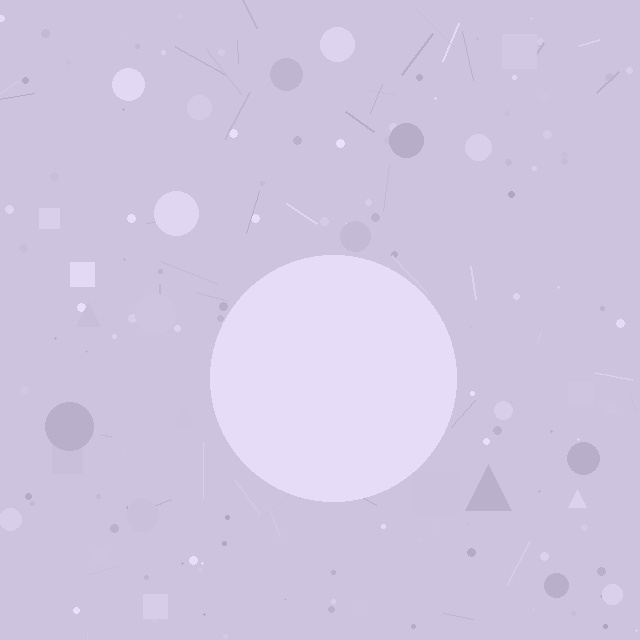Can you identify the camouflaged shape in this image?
The camouflaged shape is a circle.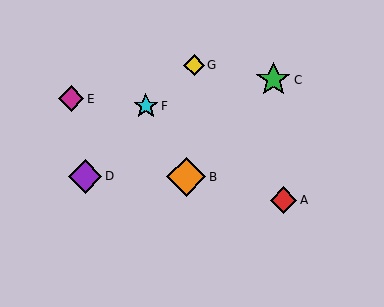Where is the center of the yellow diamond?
The center of the yellow diamond is at (194, 65).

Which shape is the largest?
The orange diamond (labeled B) is the largest.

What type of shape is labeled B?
Shape B is an orange diamond.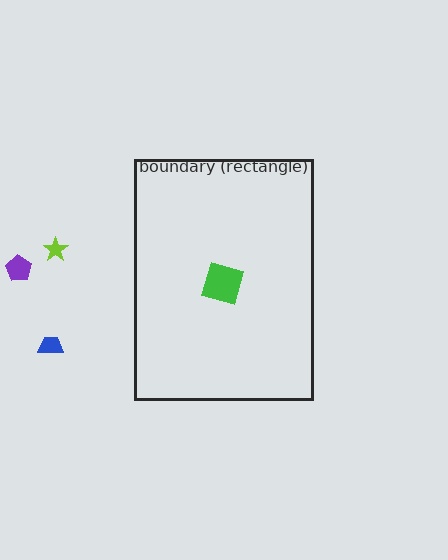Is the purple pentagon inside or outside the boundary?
Outside.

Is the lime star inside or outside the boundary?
Outside.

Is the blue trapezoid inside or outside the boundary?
Outside.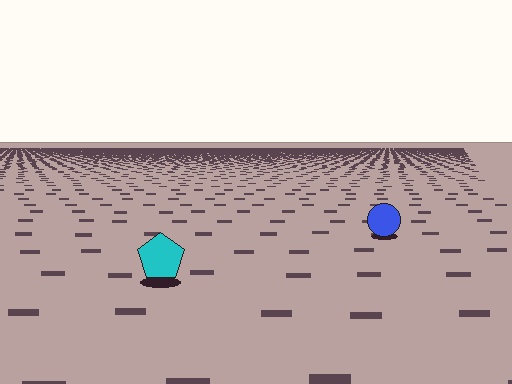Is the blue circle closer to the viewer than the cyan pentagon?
No. The cyan pentagon is closer — you can tell from the texture gradient: the ground texture is coarser near it.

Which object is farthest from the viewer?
The blue circle is farthest from the viewer. It appears smaller and the ground texture around it is denser.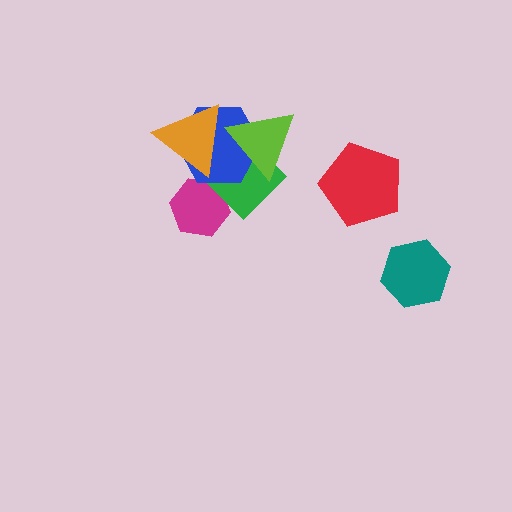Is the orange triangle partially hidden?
Yes, it is partially covered by another shape.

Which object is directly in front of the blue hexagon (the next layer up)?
The orange triangle is directly in front of the blue hexagon.